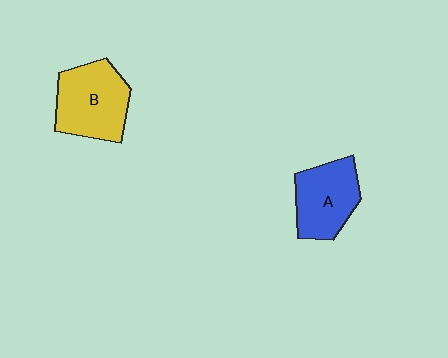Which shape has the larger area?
Shape B (yellow).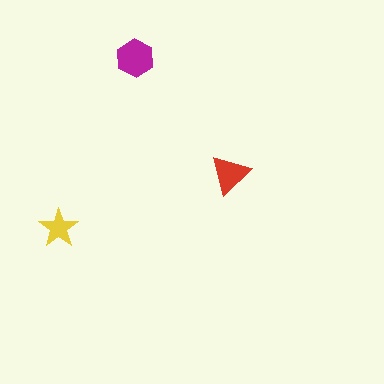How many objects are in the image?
There are 3 objects in the image.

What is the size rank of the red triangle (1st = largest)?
2nd.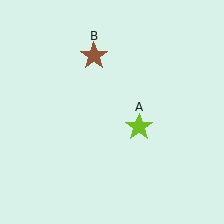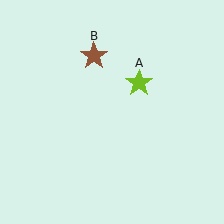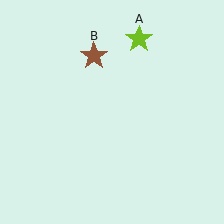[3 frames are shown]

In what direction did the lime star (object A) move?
The lime star (object A) moved up.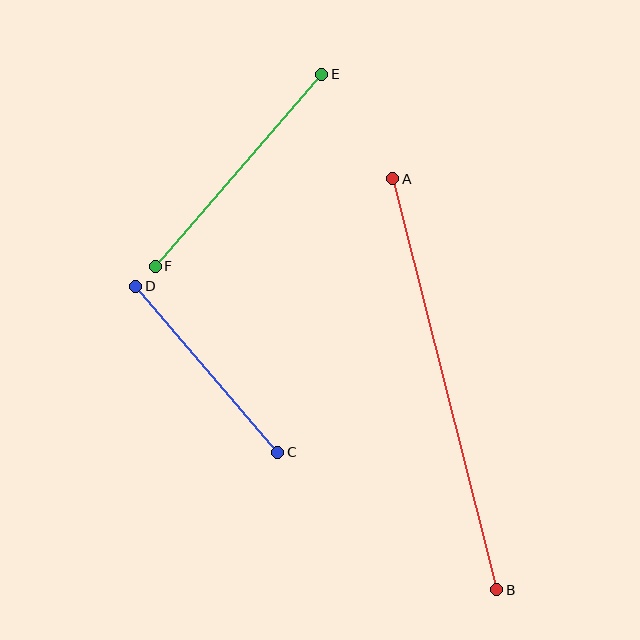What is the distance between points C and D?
The distance is approximately 218 pixels.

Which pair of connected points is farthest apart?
Points A and B are farthest apart.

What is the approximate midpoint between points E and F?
The midpoint is at approximately (238, 170) pixels.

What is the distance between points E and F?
The distance is approximately 254 pixels.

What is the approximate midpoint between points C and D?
The midpoint is at approximately (207, 369) pixels.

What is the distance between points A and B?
The distance is approximately 424 pixels.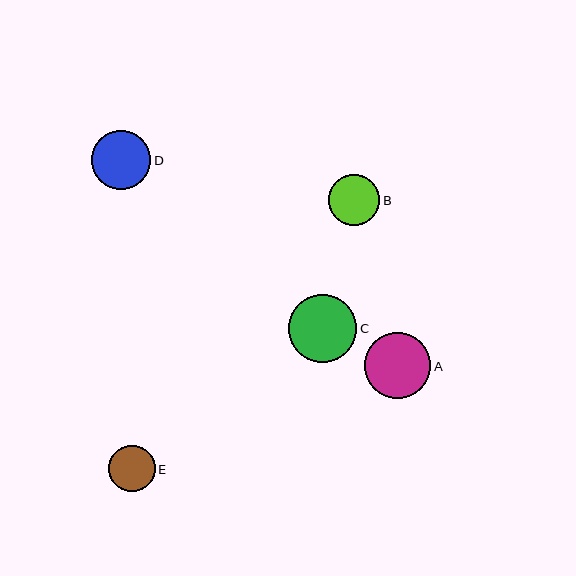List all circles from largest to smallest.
From largest to smallest: C, A, D, B, E.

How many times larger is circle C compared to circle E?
Circle C is approximately 1.5 times the size of circle E.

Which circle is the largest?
Circle C is the largest with a size of approximately 69 pixels.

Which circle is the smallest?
Circle E is the smallest with a size of approximately 46 pixels.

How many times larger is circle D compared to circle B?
Circle D is approximately 1.1 times the size of circle B.